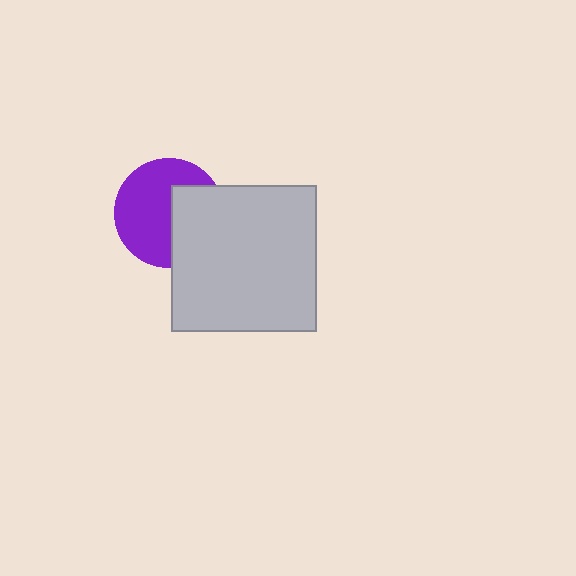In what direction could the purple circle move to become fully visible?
The purple circle could move left. That would shift it out from behind the light gray square entirely.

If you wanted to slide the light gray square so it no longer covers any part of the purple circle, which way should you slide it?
Slide it right — that is the most direct way to separate the two shapes.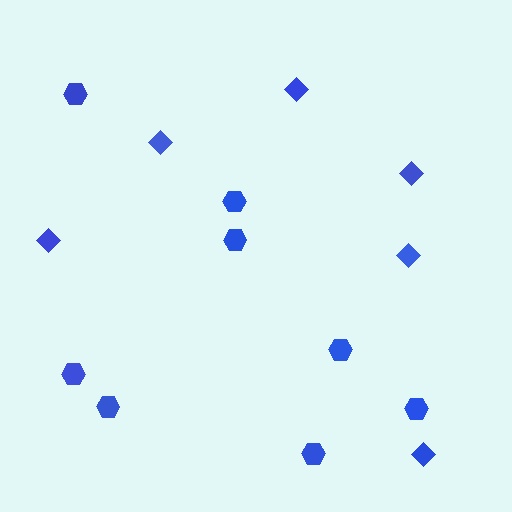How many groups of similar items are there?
There are 2 groups: one group of hexagons (8) and one group of diamonds (6).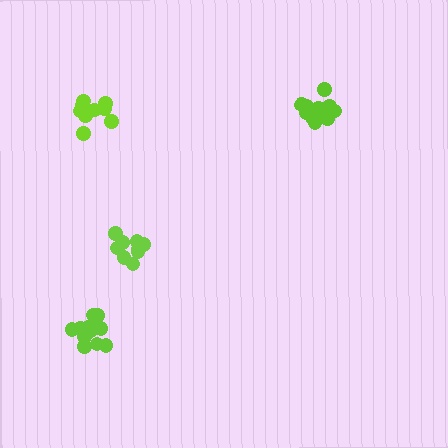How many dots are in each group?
Group 1: 10 dots, Group 2: 14 dots, Group 3: 13 dots, Group 4: 10 dots (47 total).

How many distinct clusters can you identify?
There are 4 distinct clusters.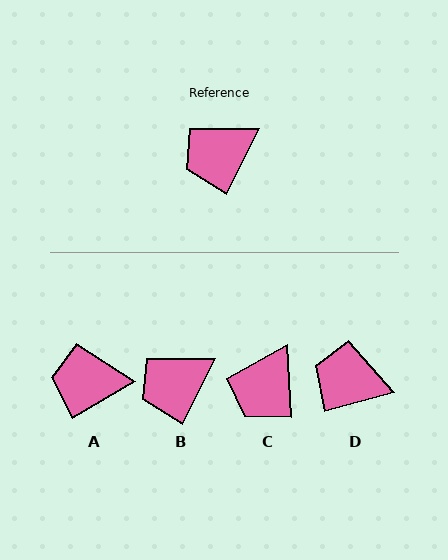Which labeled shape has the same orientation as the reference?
B.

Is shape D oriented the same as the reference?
No, it is off by about 48 degrees.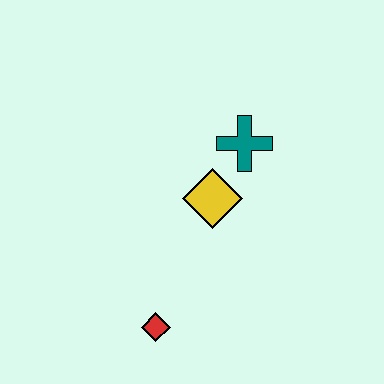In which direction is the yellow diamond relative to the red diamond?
The yellow diamond is above the red diamond.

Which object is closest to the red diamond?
The yellow diamond is closest to the red diamond.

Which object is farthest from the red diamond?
The teal cross is farthest from the red diamond.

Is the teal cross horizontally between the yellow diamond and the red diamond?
No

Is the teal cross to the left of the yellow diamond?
No